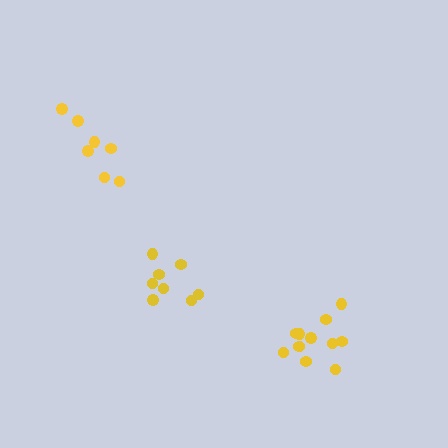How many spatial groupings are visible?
There are 3 spatial groupings.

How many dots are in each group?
Group 1: 8 dots, Group 2: 7 dots, Group 3: 12 dots (27 total).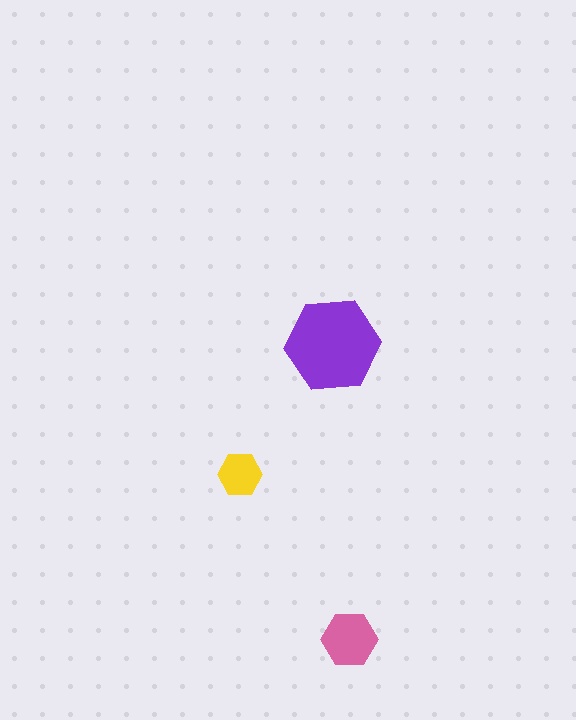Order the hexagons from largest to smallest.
the purple one, the pink one, the yellow one.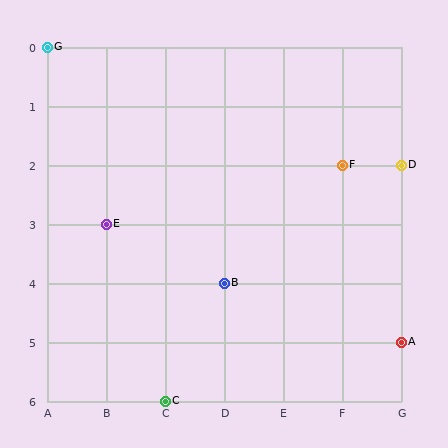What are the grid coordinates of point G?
Point G is at grid coordinates (A, 0).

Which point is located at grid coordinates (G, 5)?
Point A is at (G, 5).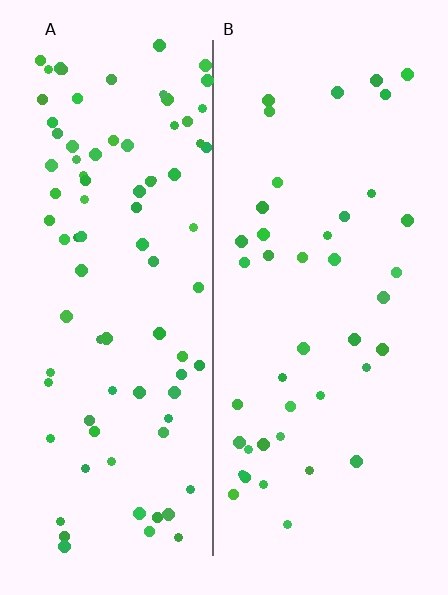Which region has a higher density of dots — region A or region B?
A (the left).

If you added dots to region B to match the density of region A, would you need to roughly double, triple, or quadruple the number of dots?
Approximately double.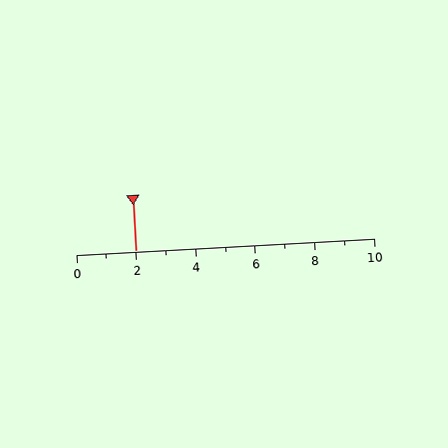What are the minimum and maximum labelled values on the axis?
The axis runs from 0 to 10.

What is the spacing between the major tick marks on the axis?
The major ticks are spaced 2 apart.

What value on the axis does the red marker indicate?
The marker indicates approximately 2.